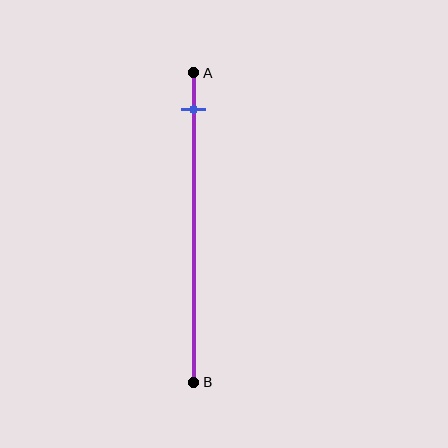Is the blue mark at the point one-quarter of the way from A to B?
No, the mark is at about 10% from A, not at the 25% one-quarter point.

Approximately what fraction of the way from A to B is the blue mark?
The blue mark is approximately 10% of the way from A to B.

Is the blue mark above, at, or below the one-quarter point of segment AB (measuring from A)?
The blue mark is above the one-quarter point of segment AB.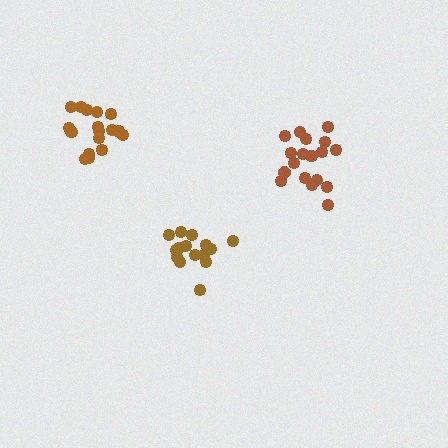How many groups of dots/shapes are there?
There are 3 groups.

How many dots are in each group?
Group 1: 15 dots, Group 2: 17 dots, Group 3: 19 dots (51 total).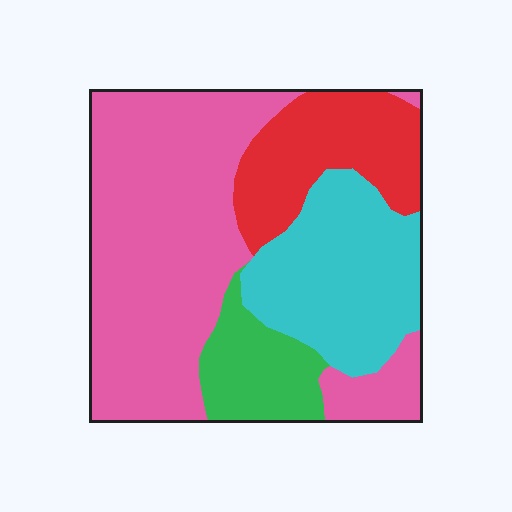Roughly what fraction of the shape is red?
Red takes up about one sixth (1/6) of the shape.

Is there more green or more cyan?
Cyan.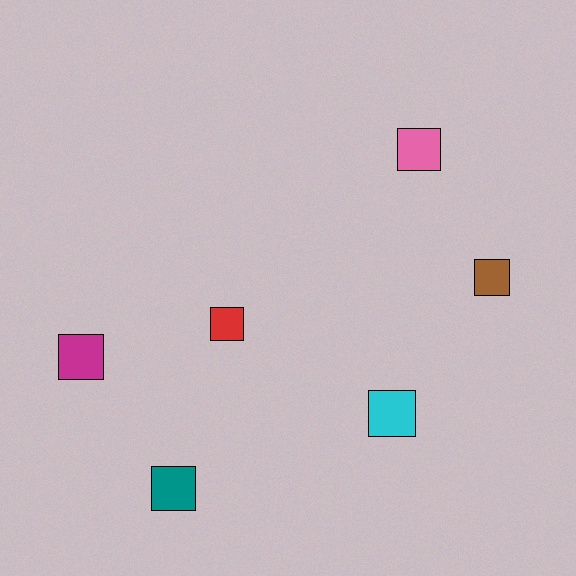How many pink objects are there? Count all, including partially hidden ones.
There is 1 pink object.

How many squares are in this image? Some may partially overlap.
There are 6 squares.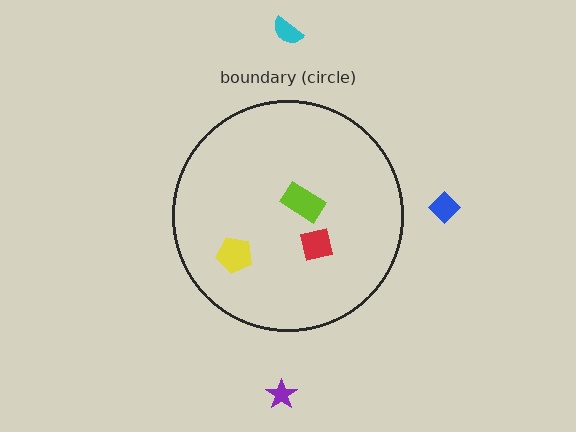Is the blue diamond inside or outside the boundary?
Outside.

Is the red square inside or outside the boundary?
Inside.